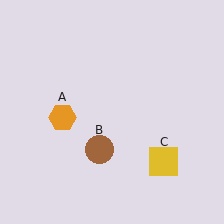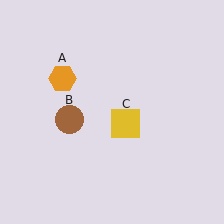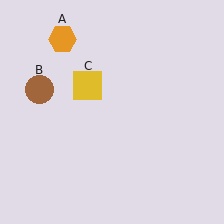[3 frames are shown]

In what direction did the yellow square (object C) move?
The yellow square (object C) moved up and to the left.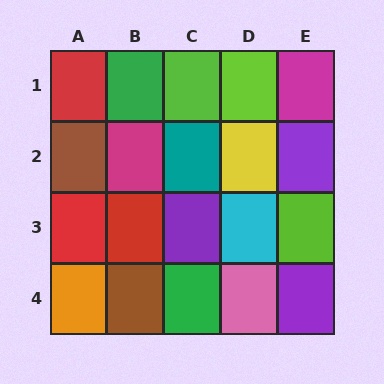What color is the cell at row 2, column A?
Brown.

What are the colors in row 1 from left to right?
Red, green, lime, lime, magenta.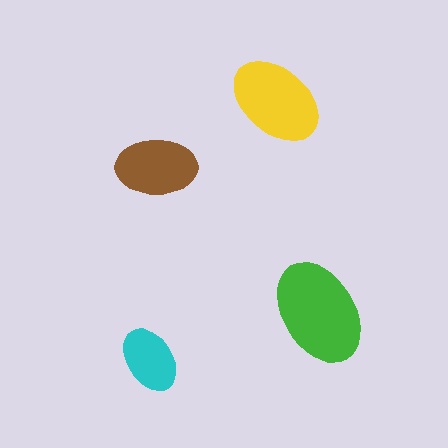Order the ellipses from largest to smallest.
the green one, the yellow one, the brown one, the cyan one.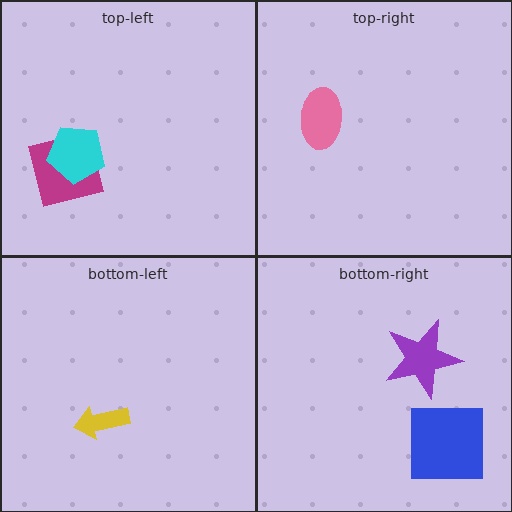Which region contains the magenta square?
The top-left region.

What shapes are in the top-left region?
The magenta square, the cyan pentagon.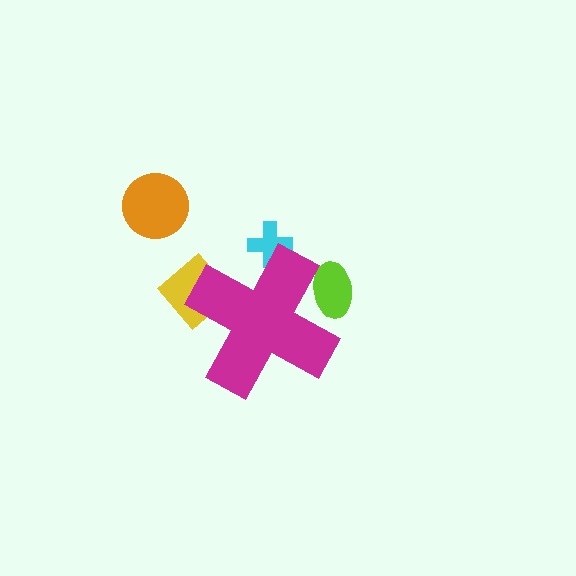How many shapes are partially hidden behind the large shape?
3 shapes are partially hidden.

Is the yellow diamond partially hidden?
Yes, the yellow diamond is partially hidden behind the magenta cross.